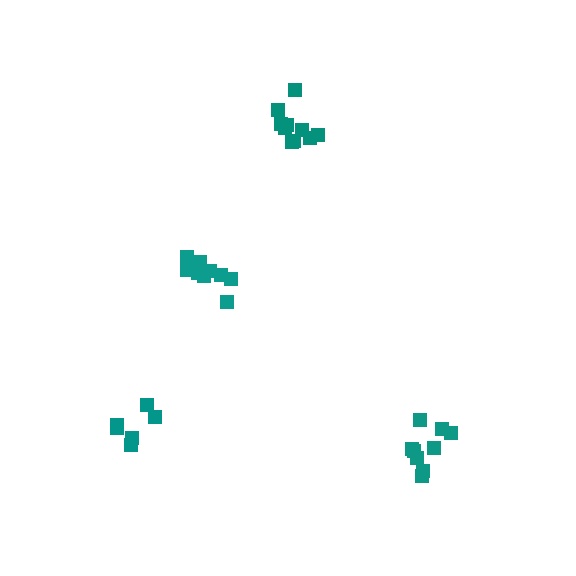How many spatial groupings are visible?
There are 4 spatial groupings.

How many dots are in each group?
Group 1: 9 dots, Group 2: 10 dots, Group 3: 6 dots, Group 4: 9 dots (34 total).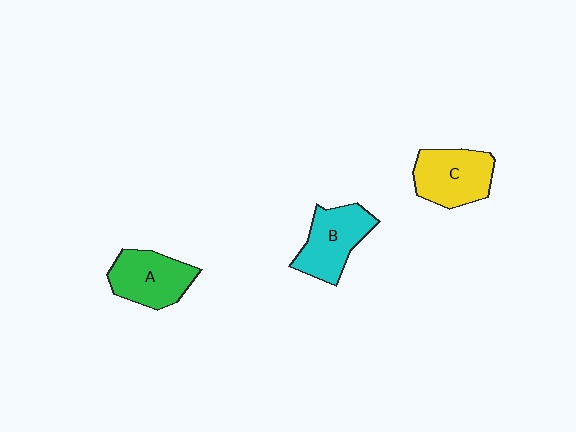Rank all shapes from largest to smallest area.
From largest to smallest: C (yellow), B (cyan), A (green).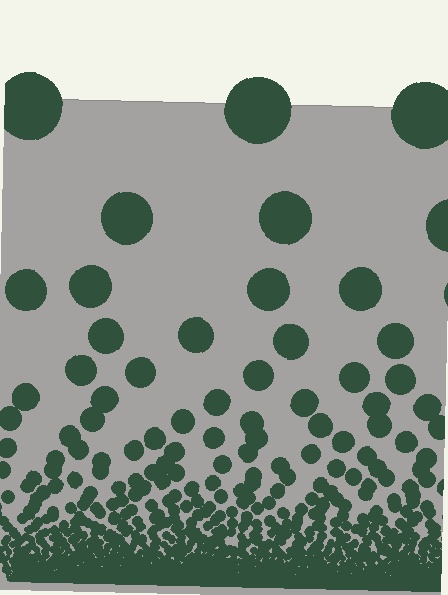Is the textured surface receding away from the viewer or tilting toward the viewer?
The surface appears to tilt toward the viewer. Texture elements get larger and sparser toward the top.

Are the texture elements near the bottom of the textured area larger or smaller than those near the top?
Smaller. The gradient is inverted — elements near the bottom are smaller and denser.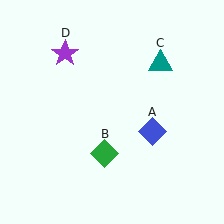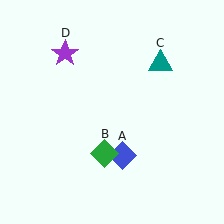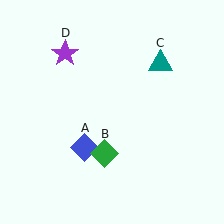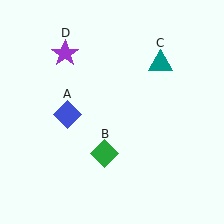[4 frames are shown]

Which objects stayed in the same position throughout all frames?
Green diamond (object B) and teal triangle (object C) and purple star (object D) remained stationary.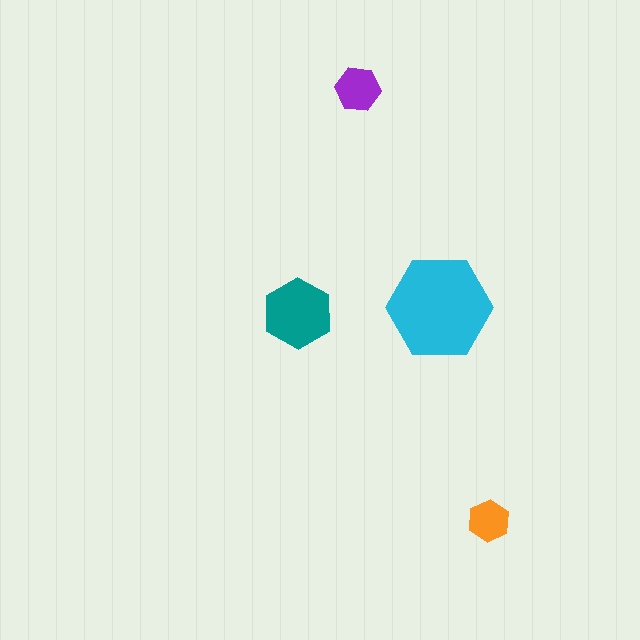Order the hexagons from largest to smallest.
the cyan one, the teal one, the purple one, the orange one.